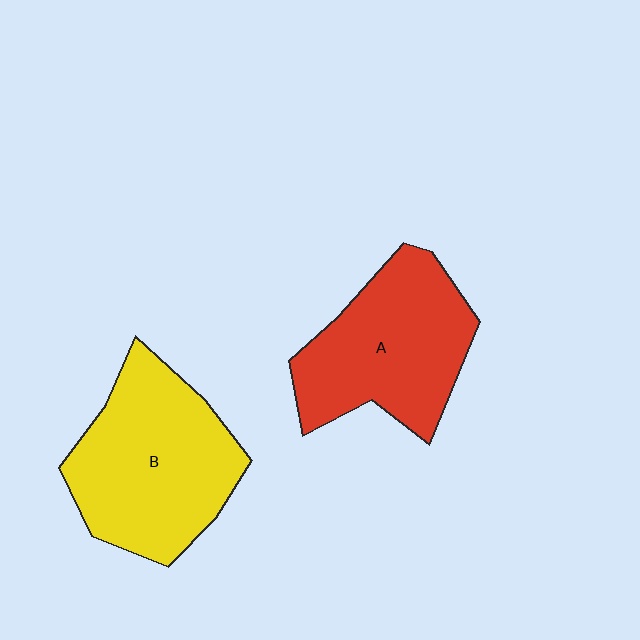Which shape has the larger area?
Shape B (yellow).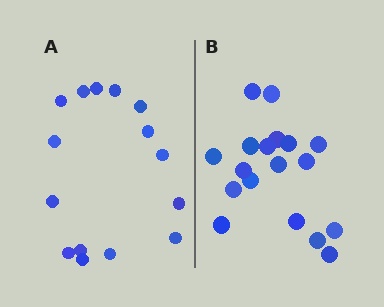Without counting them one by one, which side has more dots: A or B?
Region B (the right region) has more dots.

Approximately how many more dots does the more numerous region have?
Region B has just a few more — roughly 2 or 3 more dots than region A.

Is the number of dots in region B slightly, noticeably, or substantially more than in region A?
Region B has only slightly more — the two regions are fairly close. The ratio is roughly 1.2 to 1.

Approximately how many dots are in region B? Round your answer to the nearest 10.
About 20 dots. (The exact count is 18, which rounds to 20.)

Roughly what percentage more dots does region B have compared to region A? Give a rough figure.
About 20% more.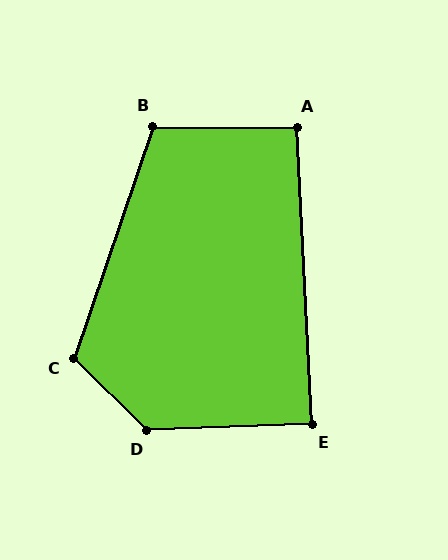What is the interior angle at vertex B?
Approximately 108 degrees (obtuse).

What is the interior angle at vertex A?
Approximately 93 degrees (approximately right).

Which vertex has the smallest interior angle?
E, at approximately 89 degrees.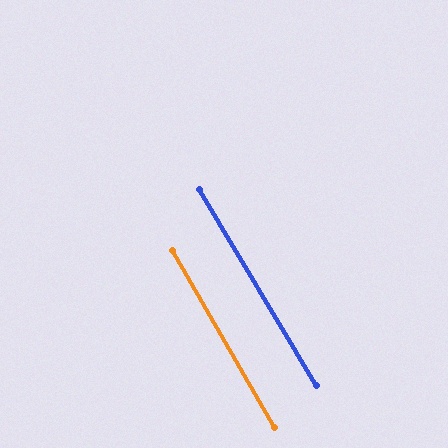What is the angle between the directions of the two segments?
Approximately 1 degree.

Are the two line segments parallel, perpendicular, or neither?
Parallel — their directions differ by only 0.9°.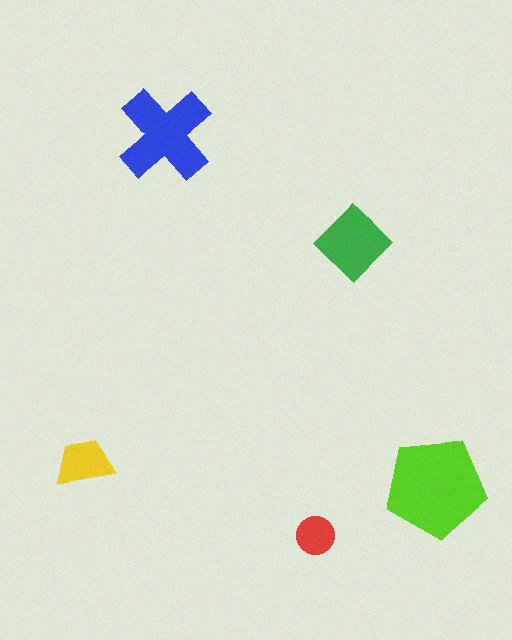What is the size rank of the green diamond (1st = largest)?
3rd.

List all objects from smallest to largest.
The red circle, the yellow trapezoid, the green diamond, the blue cross, the lime pentagon.